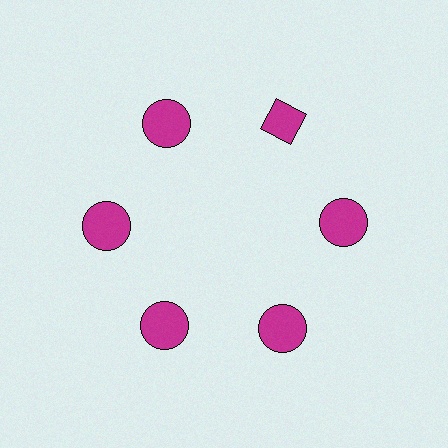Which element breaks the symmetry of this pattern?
The magenta diamond at roughly the 1 o'clock position breaks the symmetry. All other shapes are magenta circles.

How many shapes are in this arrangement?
There are 6 shapes arranged in a ring pattern.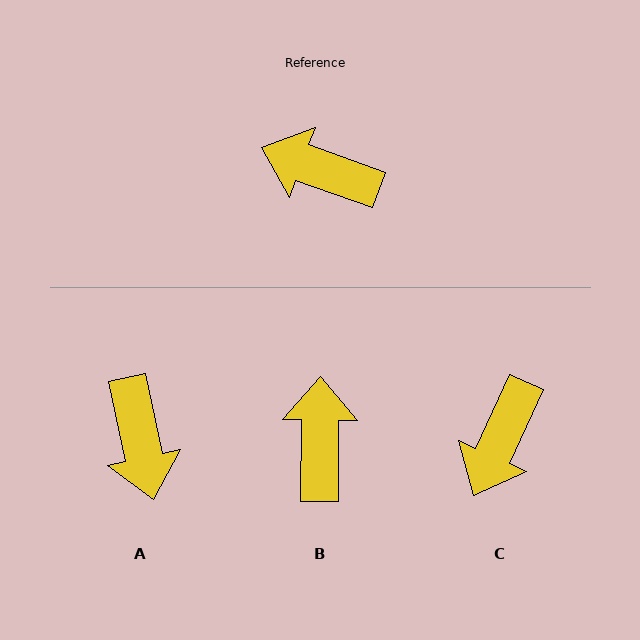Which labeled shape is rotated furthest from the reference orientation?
A, about 122 degrees away.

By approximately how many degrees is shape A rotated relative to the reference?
Approximately 122 degrees counter-clockwise.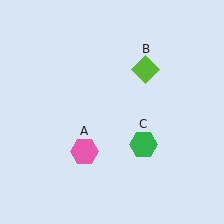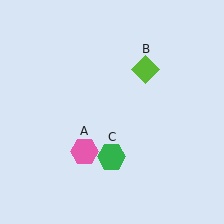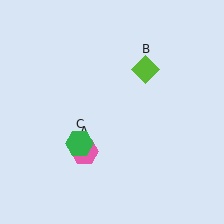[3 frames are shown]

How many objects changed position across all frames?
1 object changed position: green hexagon (object C).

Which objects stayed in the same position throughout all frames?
Pink hexagon (object A) and lime diamond (object B) remained stationary.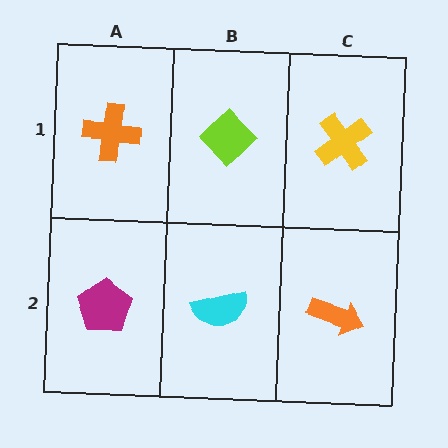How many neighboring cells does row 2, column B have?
3.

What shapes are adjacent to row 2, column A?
An orange cross (row 1, column A), a cyan semicircle (row 2, column B).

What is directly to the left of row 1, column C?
A lime diamond.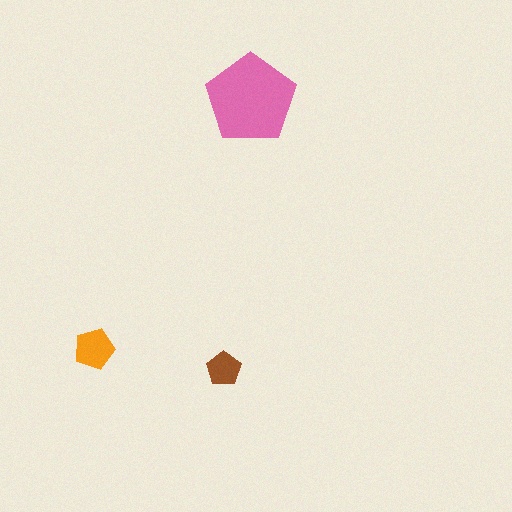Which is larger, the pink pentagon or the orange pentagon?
The pink one.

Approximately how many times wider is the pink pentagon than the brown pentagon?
About 2.5 times wider.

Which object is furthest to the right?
The pink pentagon is rightmost.